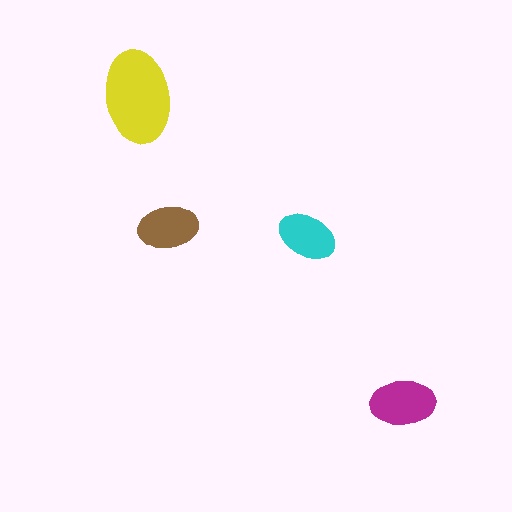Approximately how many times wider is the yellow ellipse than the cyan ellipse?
About 1.5 times wider.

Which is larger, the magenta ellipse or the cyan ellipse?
The magenta one.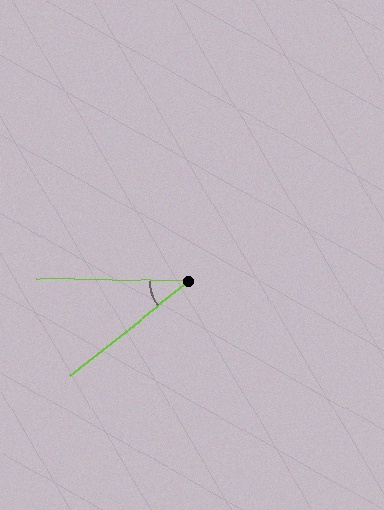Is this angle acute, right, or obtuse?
It is acute.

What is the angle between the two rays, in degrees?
Approximately 40 degrees.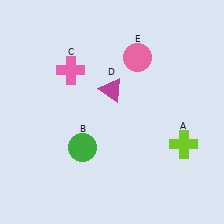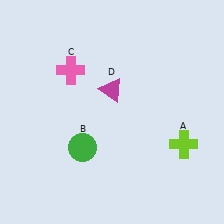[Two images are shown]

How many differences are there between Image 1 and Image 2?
There is 1 difference between the two images.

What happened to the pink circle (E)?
The pink circle (E) was removed in Image 2. It was in the top-right area of Image 1.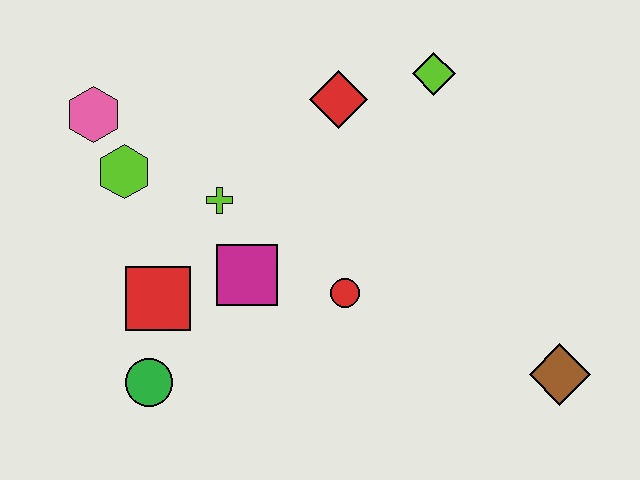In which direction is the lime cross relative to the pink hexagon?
The lime cross is to the right of the pink hexagon.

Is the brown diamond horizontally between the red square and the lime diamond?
No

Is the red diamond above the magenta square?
Yes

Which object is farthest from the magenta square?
The brown diamond is farthest from the magenta square.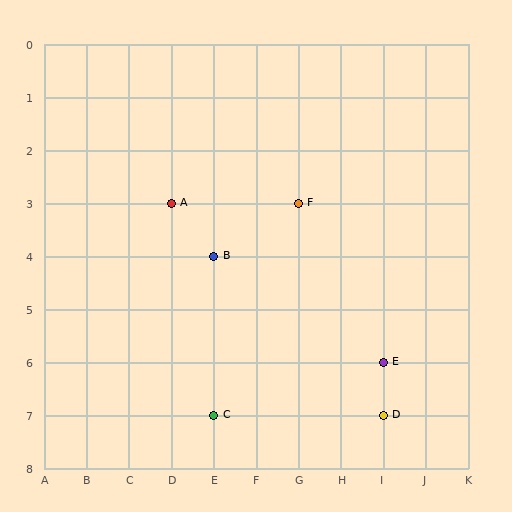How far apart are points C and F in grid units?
Points C and F are 2 columns and 4 rows apart (about 4.5 grid units diagonally).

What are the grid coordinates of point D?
Point D is at grid coordinates (I, 7).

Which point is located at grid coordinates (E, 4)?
Point B is at (E, 4).